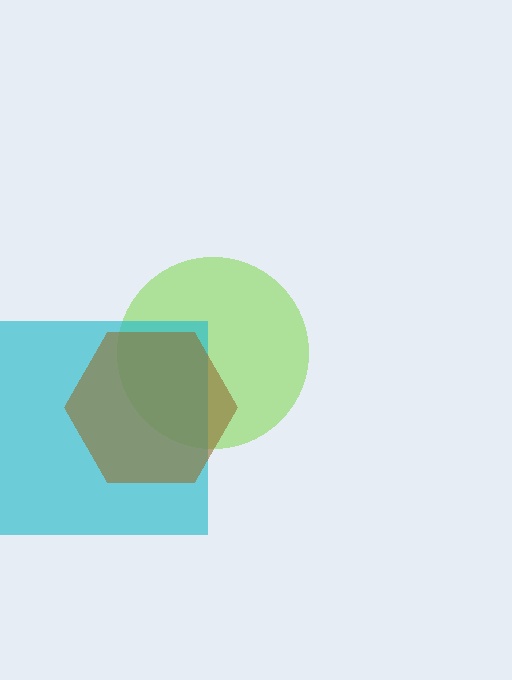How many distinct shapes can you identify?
There are 3 distinct shapes: a lime circle, a cyan square, a brown hexagon.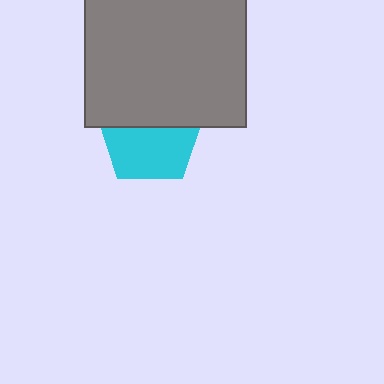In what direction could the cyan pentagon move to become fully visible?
The cyan pentagon could move down. That would shift it out from behind the gray square entirely.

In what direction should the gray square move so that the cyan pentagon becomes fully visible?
The gray square should move up. That is the shortest direction to clear the overlap and leave the cyan pentagon fully visible.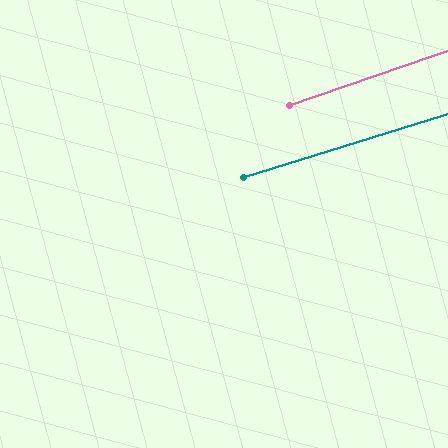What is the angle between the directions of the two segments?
Approximately 2 degrees.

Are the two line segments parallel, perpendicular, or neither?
Parallel — their directions differ by only 1.9°.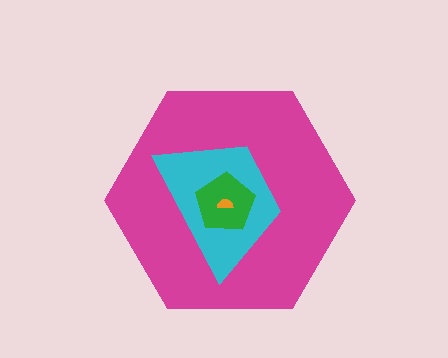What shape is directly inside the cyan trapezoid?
The green pentagon.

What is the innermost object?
The orange semicircle.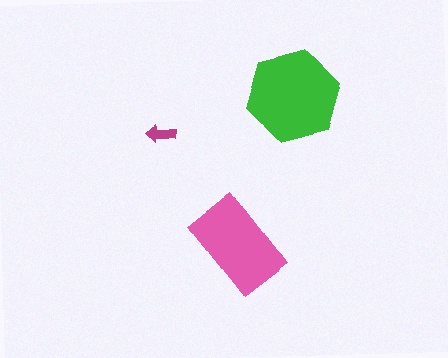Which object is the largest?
The green hexagon.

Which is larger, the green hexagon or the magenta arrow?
The green hexagon.